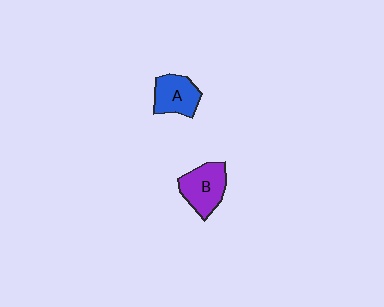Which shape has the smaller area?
Shape A (blue).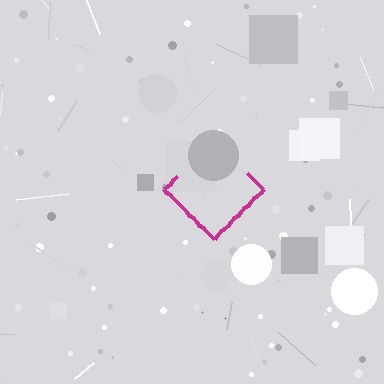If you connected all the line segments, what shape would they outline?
They would outline a diamond.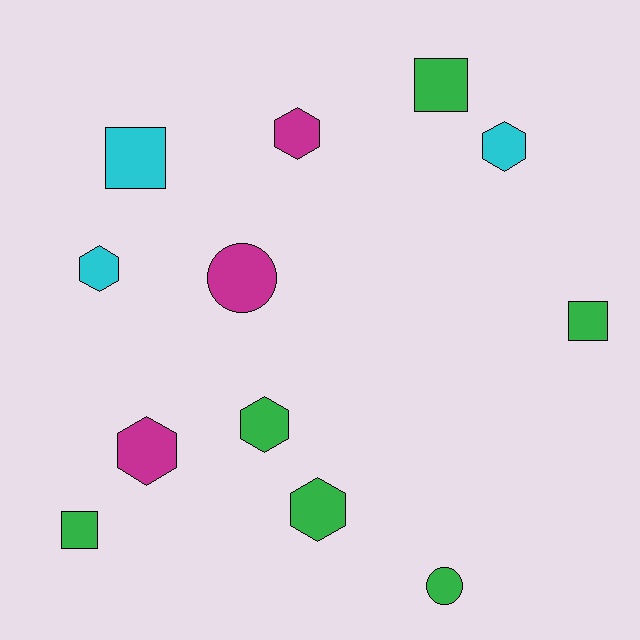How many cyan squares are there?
There is 1 cyan square.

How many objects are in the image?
There are 12 objects.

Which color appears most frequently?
Green, with 6 objects.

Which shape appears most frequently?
Hexagon, with 6 objects.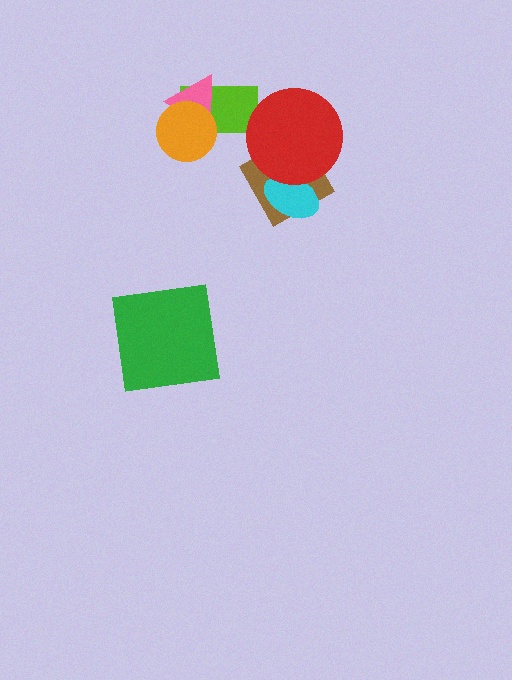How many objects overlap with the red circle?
2 objects overlap with the red circle.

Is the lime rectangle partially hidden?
Yes, it is partially covered by another shape.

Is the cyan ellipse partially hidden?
Yes, it is partially covered by another shape.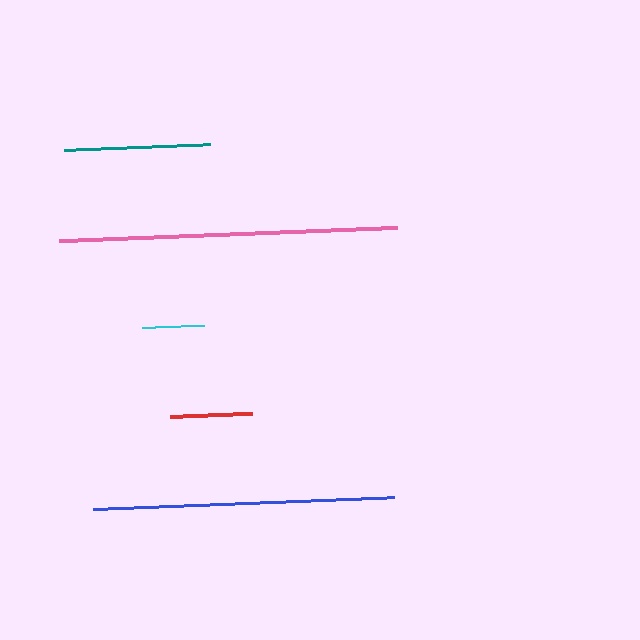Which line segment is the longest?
The pink line is the longest at approximately 339 pixels.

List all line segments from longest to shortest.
From longest to shortest: pink, blue, teal, red, cyan.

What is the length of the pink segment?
The pink segment is approximately 339 pixels long.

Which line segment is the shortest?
The cyan line is the shortest at approximately 62 pixels.